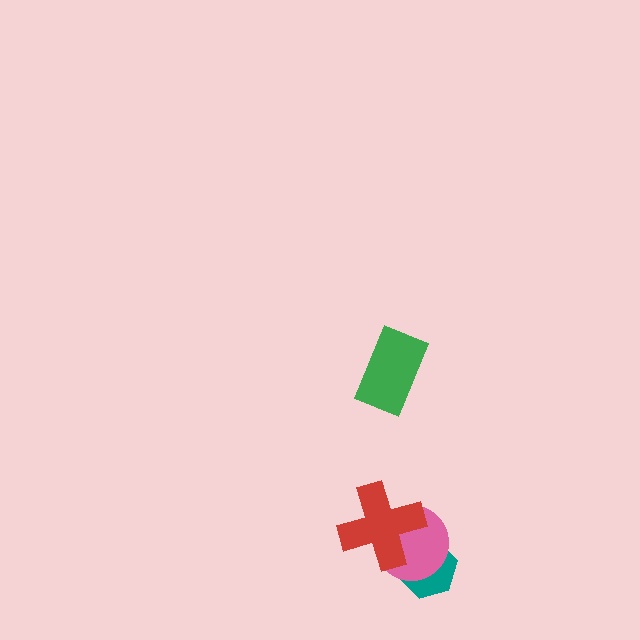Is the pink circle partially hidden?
Yes, it is partially covered by another shape.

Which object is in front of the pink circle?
The red cross is in front of the pink circle.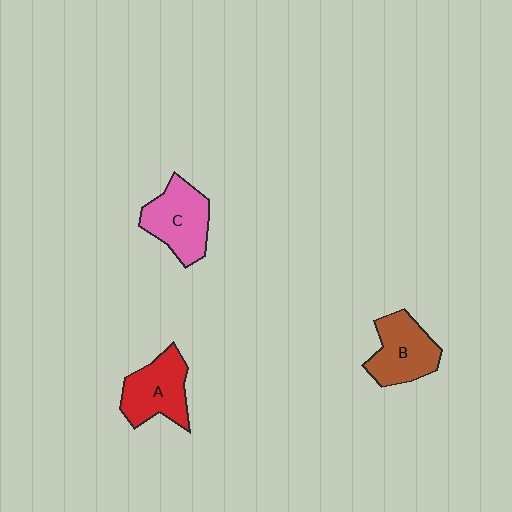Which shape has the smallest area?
Shape B (brown).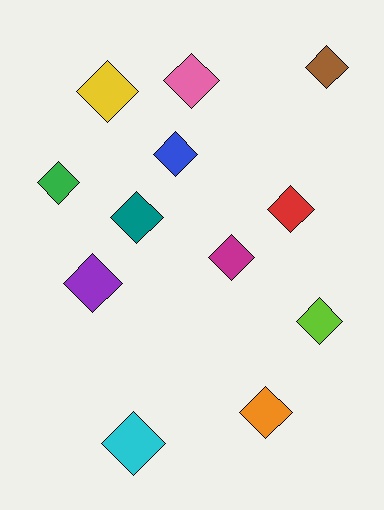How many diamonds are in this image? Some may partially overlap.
There are 12 diamonds.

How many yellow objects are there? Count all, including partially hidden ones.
There is 1 yellow object.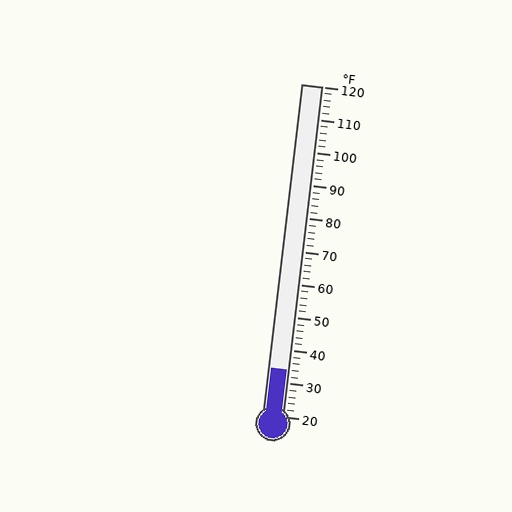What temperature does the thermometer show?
The thermometer shows approximately 34°F.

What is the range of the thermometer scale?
The thermometer scale ranges from 20°F to 120°F.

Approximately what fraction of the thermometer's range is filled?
The thermometer is filled to approximately 15% of its range.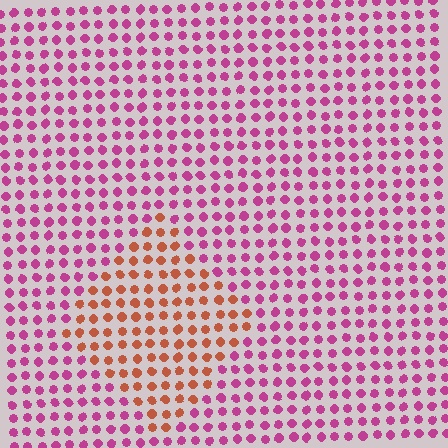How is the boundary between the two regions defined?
The boundary is defined purely by a slight shift in hue (about 52 degrees). Spacing, size, and orientation are identical on both sides.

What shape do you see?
I see a diamond.